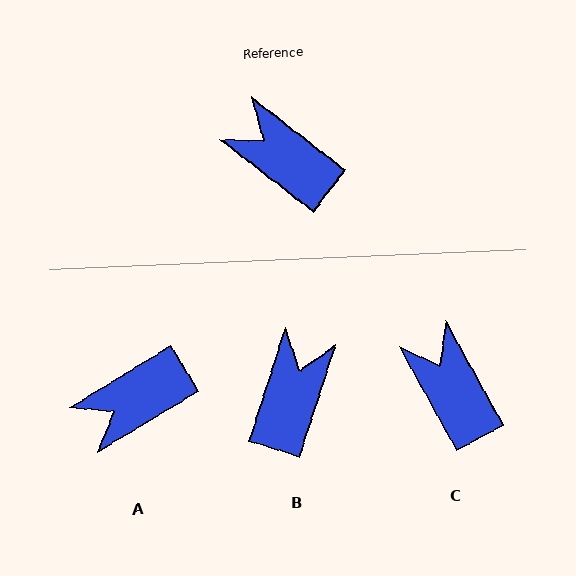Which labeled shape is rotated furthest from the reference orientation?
B, about 70 degrees away.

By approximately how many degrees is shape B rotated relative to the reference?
Approximately 70 degrees clockwise.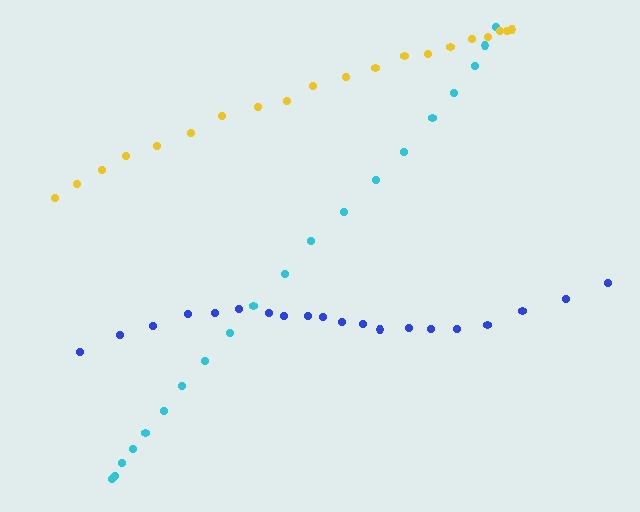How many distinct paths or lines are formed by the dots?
There are 3 distinct paths.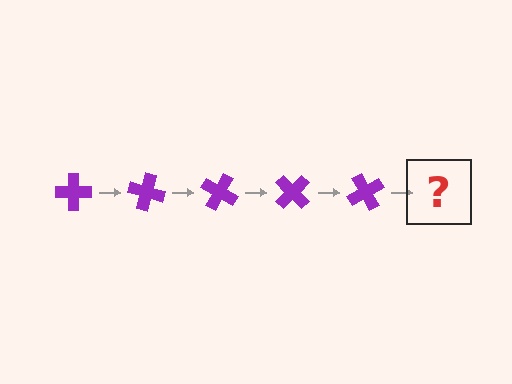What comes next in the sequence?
The next element should be a purple cross rotated 75 degrees.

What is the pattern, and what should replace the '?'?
The pattern is that the cross rotates 15 degrees each step. The '?' should be a purple cross rotated 75 degrees.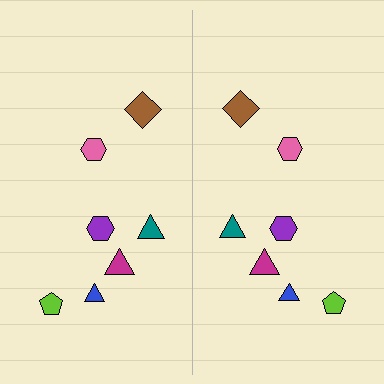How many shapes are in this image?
There are 14 shapes in this image.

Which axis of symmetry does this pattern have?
The pattern has a vertical axis of symmetry running through the center of the image.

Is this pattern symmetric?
Yes, this pattern has bilateral (reflection) symmetry.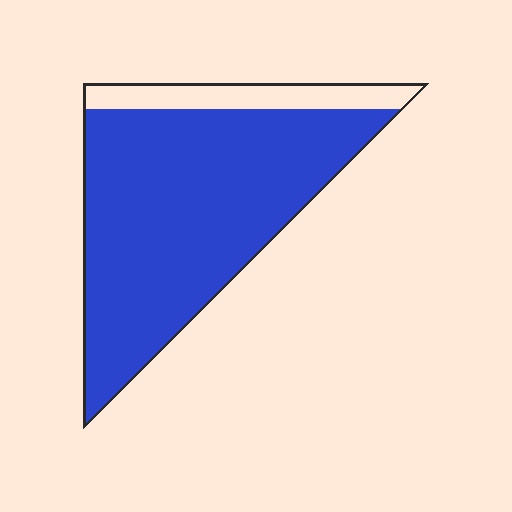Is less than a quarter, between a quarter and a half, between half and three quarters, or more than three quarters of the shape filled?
More than three quarters.